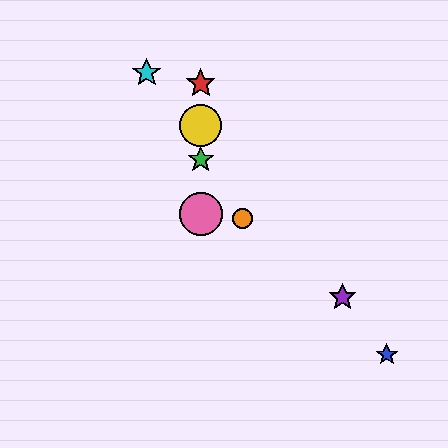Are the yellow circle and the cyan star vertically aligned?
No, the yellow circle is at x≈201 and the cyan star is at x≈147.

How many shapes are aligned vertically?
4 shapes (the red star, the green star, the yellow circle, the pink circle) are aligned vertically.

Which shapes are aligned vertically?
The red star, the green star, the yellow circle, the pink circle are aligned vertically.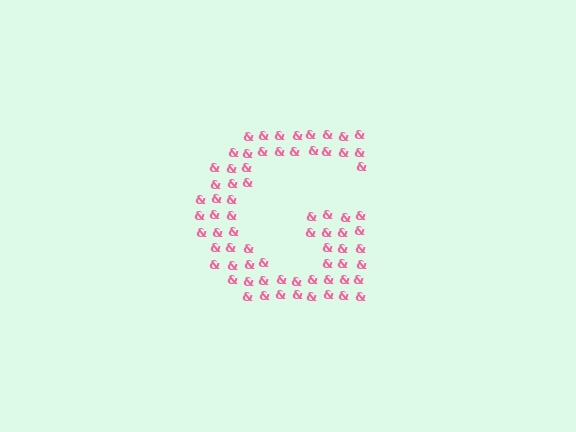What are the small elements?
The small elements are ampersands.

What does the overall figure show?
The overall figure shows the letter G.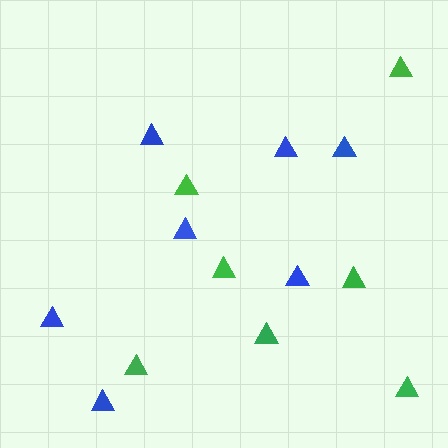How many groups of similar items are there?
There are 2 groups: one group of blue triangles (7) and one group of green triangles (7).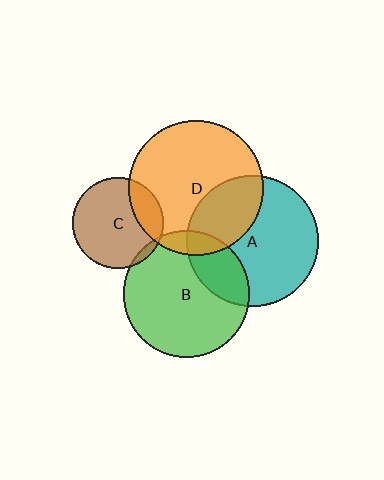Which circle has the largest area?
Circle D (orange).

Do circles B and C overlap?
Yes.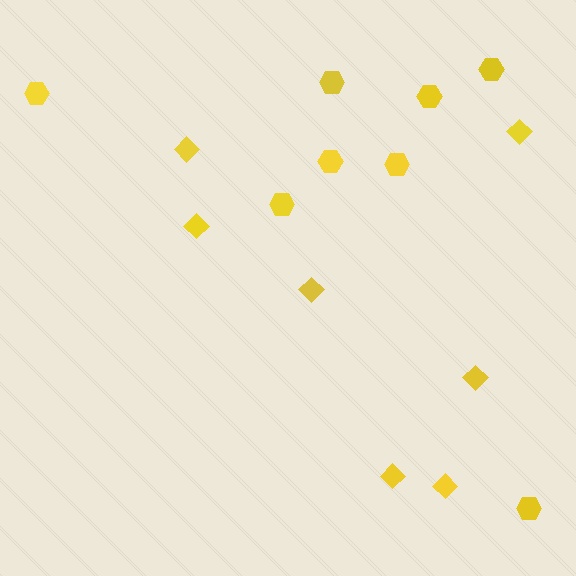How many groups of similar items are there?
There are 2 groups: one group of diamonds (7) and one group of hexagons (8).